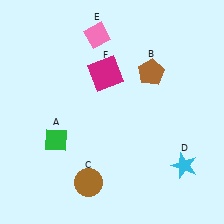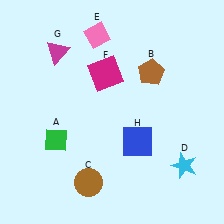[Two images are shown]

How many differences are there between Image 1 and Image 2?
There are 2 differences between the two images.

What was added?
A magenta triangle (G), a blue square (H) were added in Image 2.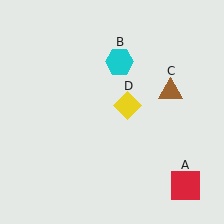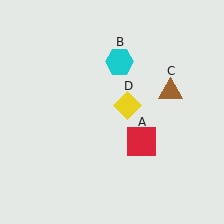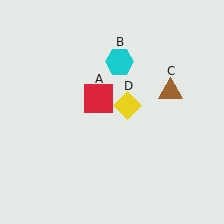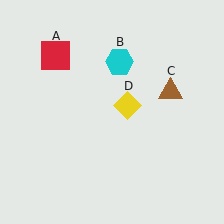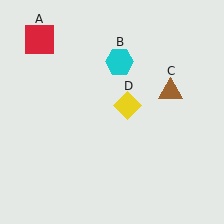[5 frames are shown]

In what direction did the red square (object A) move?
The red square (object A) moved up and to the left.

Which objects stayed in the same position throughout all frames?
Cyan hexagon (object B) and brown triangle (object C) and yellow diamond (object D) remained stationary.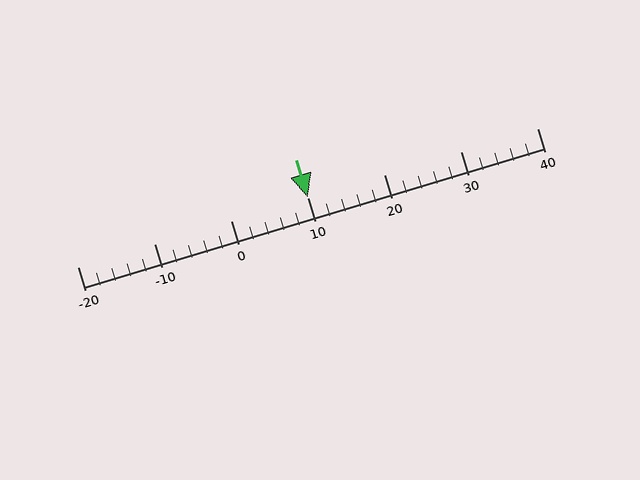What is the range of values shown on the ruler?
The ruler shows values from -20 to 40.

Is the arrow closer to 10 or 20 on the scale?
The arrow is closer to 10.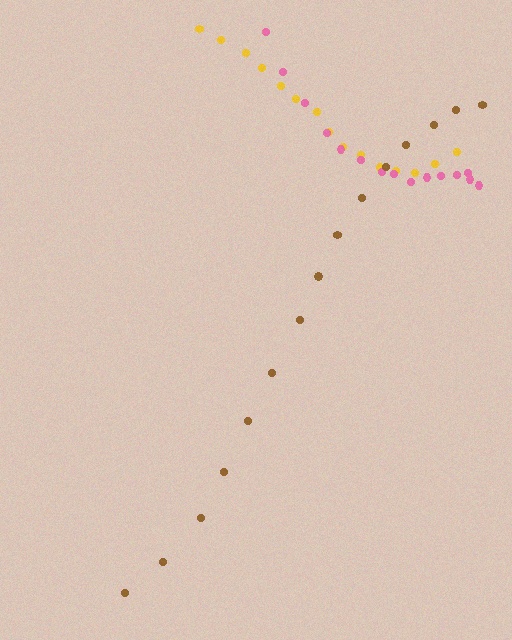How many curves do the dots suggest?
There are 3 distinct paths.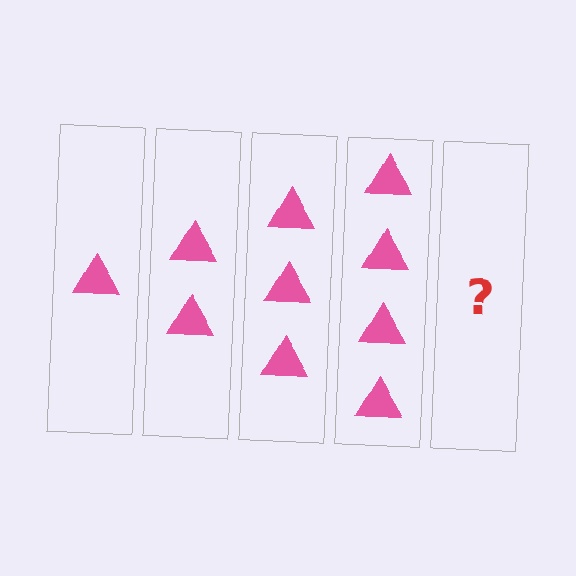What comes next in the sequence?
The next element should be 5 triangles.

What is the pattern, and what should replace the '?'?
The pattern is that each step adds one more triangle. The '?' should be 5 triangles.